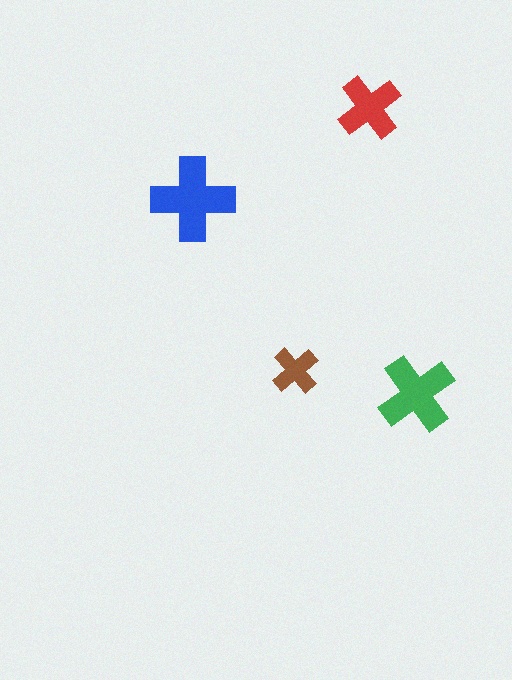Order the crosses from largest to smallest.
the blue one, the green one, the red one, the brown one.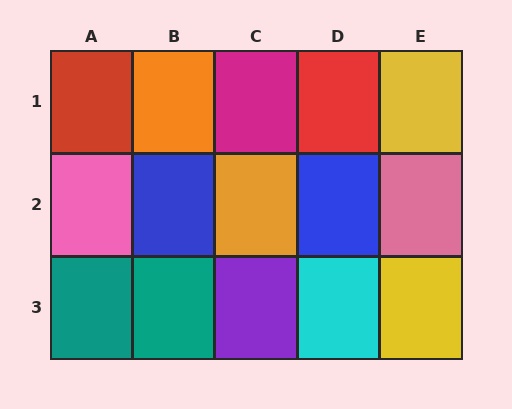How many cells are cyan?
1 cell is cyan.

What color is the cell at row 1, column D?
Red.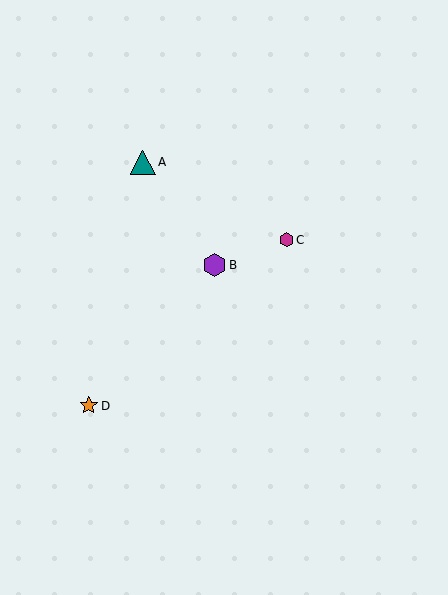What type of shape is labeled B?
Shape B is a purple hexagon.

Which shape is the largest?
The teal triangle (labeled A) is the largest.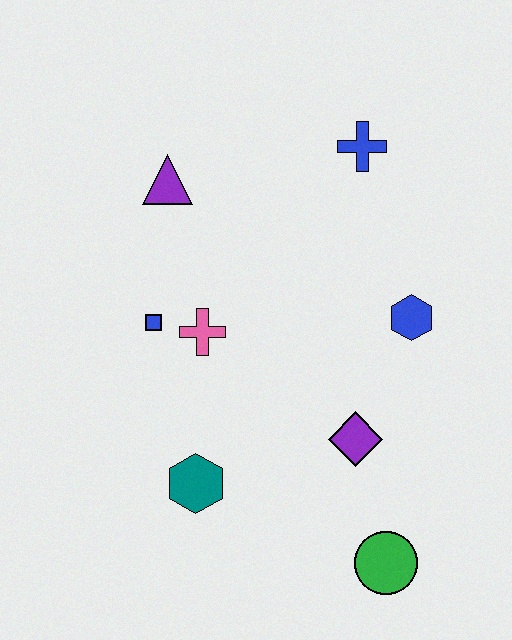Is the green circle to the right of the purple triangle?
Yes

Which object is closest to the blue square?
The pink cross is closest to the blue square.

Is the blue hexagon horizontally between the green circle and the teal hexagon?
No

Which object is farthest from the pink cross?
The green circle is farthest from the pink cross.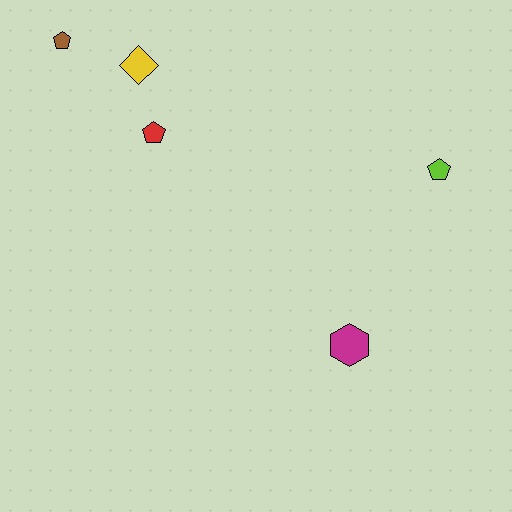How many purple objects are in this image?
There are no purple objects.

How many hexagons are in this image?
There is 1 hexagon.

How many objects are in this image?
There are 5 objects.